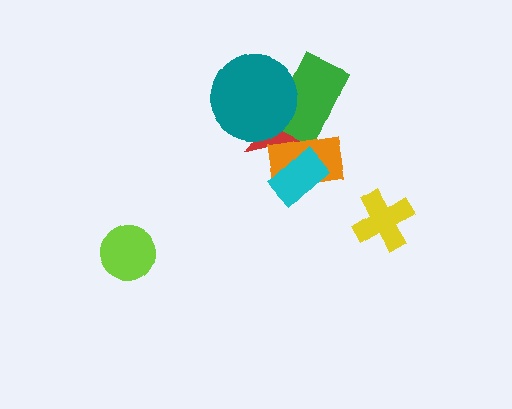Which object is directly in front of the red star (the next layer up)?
The green rectangle is directly in front of the red star.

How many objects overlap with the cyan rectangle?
2 objects overlap with the cyan rectangle.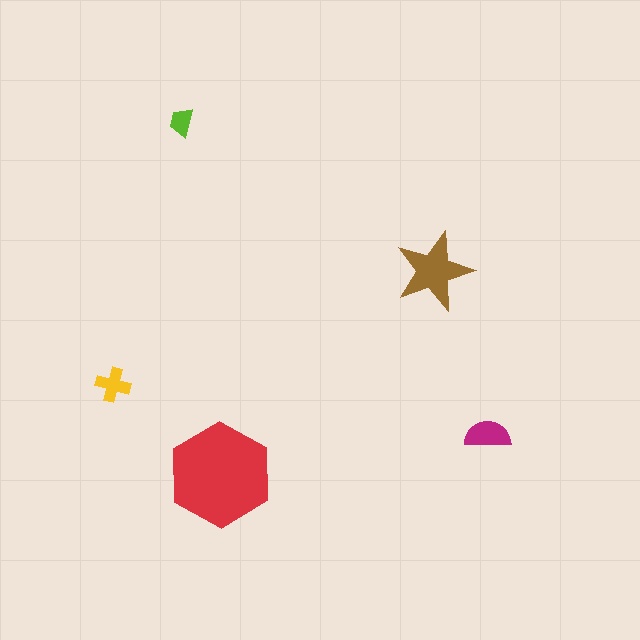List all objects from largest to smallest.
The red hexagon, the brown star, the magenta semicircle, the yellow cross, the lime trapezoid.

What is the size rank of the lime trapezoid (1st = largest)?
5th.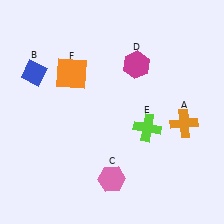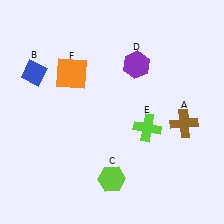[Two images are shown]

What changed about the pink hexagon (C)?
In Image 1, C is pink. In Image 2, it changed to lime.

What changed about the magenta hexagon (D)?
In Image 1, D is magenta. In Image 2, it changed to purple.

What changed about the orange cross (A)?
In Image 1, A is orange. In Image 2, it changed to brown.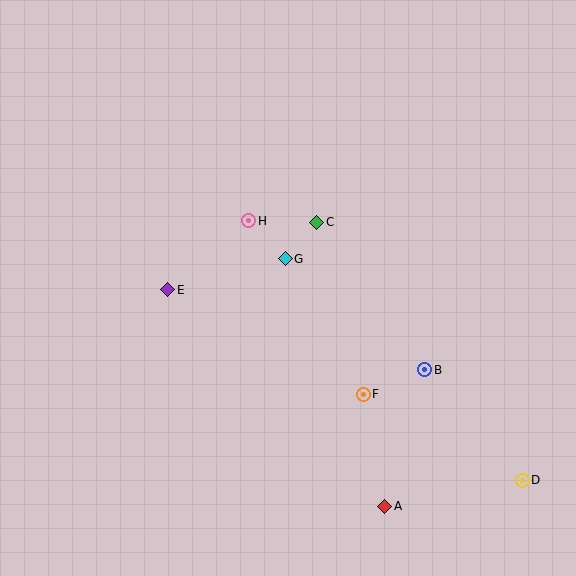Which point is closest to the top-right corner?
Point C is closest to the top-right corner.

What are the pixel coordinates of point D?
Point D is at (522, 480).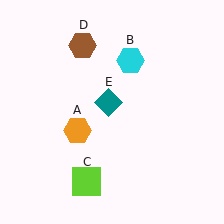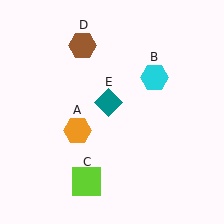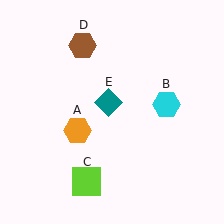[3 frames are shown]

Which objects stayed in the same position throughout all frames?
Orange hexagon (object A) and lime square (object C) and brown hexagon (object D) and teal diamond (object E) remained stationary.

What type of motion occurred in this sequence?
The cyan hexagon (object B) rotated clockwise around the center of the scene.